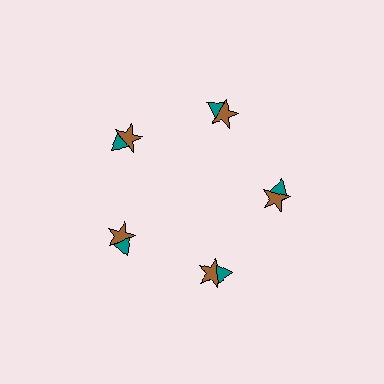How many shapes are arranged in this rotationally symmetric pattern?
There are 10 shapes, arranged in 5 groups of 2.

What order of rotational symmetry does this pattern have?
This pattern has 5-fold rotational symmetry.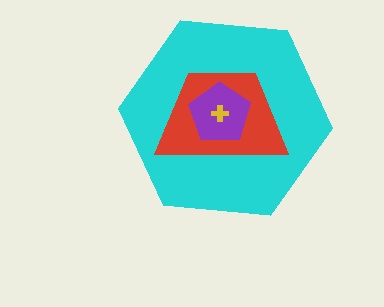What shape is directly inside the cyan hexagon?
The red trapezoid.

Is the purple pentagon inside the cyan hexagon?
Yes.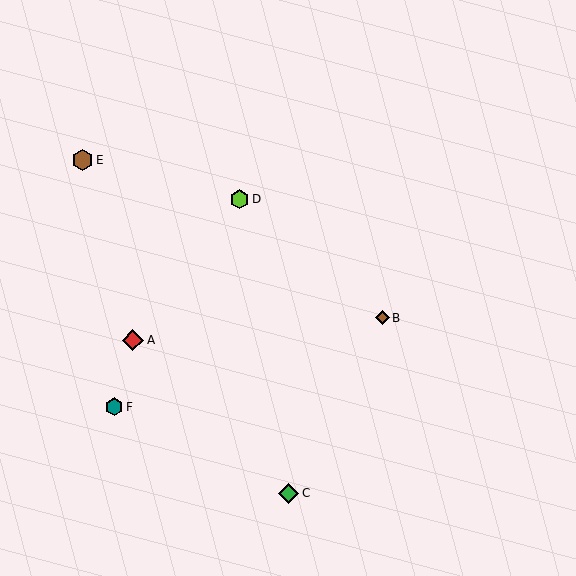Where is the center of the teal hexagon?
The center of the teal hexagon is at (114, 407).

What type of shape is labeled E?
Shape E is a brown hexagon.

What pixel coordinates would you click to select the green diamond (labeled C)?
Click at (289, 493) to select the green diamond C.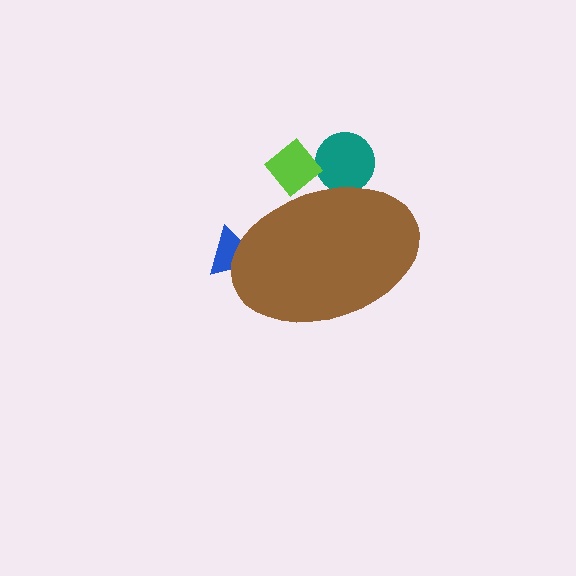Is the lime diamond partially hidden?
Yes, the lime diamond is partially hidden behind the brown ellipse.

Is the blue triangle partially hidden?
Yes, the blue triangle is partially hidden behind the brown ellipse.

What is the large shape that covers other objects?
A brown ellipse.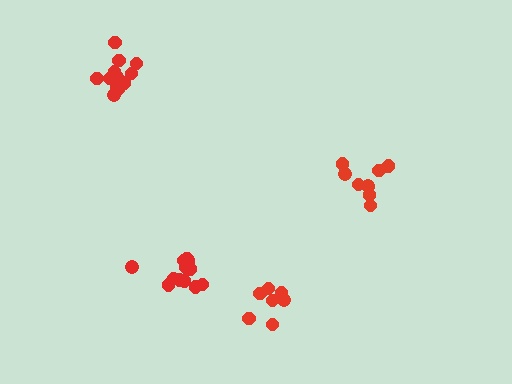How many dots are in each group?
Group 1: 13 dots, Group 2: 12 dots, Group 3: 9 dots, Group 4: 7 dots (41 total).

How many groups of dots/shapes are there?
There are 4 groups.